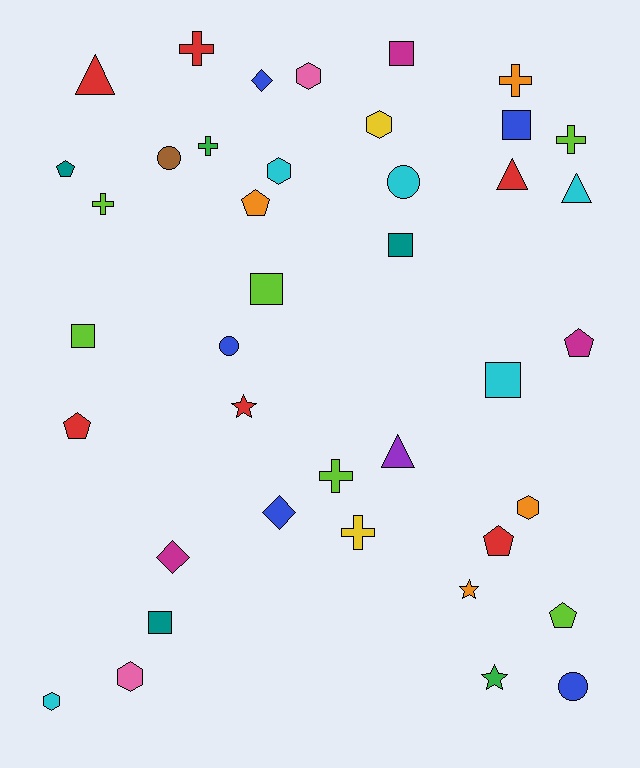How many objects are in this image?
There are 40 objects.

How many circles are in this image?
There are 4 circles.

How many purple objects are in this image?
There is 1 purple object.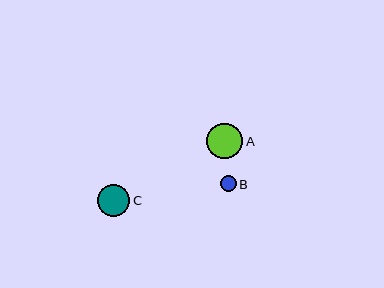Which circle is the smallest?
Circle B is the smallest with a size of approximately 16 pixels.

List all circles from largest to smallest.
From largest to smallest: A, C, B.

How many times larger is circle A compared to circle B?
Circle A is approximately 2.2 times the size of circle B.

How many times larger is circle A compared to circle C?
Circle A is approximately 1.1 times the size of circle C.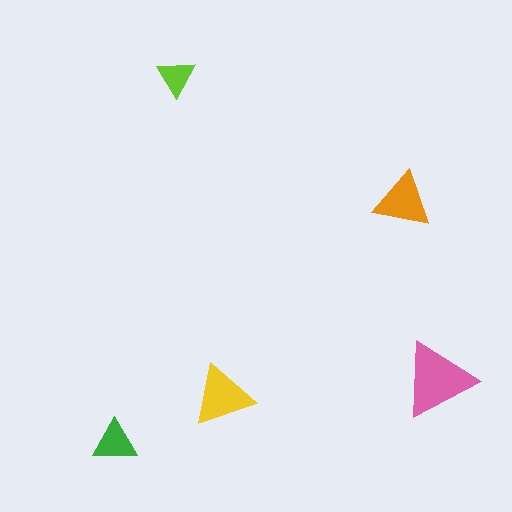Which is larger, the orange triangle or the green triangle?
The orange one.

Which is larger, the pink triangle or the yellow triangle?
The pink one.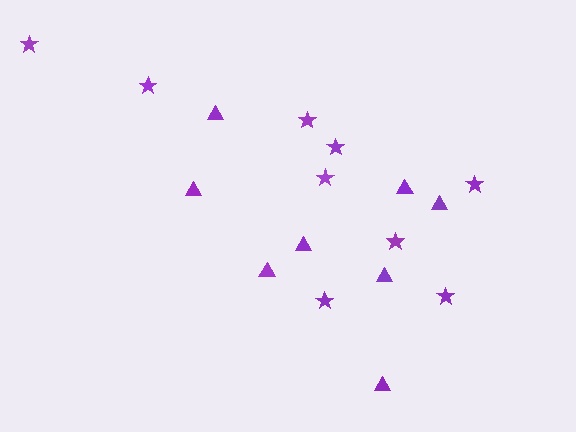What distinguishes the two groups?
There are 2 groups: one group of triangles (8) and one group of stars (9).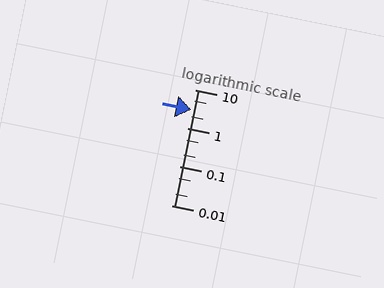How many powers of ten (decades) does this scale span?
The scale spans 3 decades, from 0.01 to 10.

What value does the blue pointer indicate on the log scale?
The pointer indicates approximately 3.